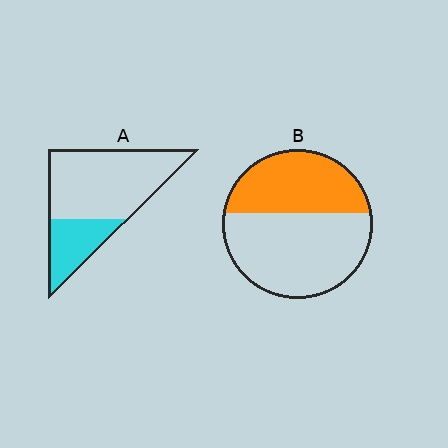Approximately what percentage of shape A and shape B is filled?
A is approximately 30% and B is approximately 40%.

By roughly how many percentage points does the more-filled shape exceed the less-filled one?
By roughly 10 percentage points (B over A).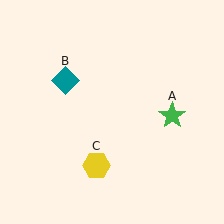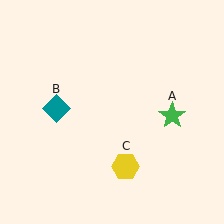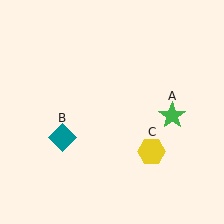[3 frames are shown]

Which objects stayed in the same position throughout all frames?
Green star (object A) remained stationary.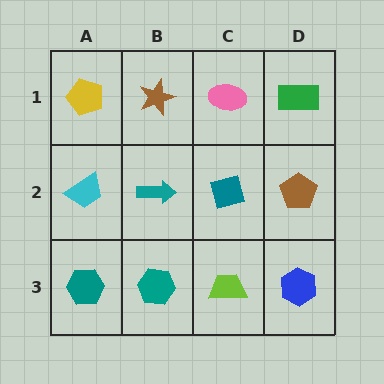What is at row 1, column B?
A brown star.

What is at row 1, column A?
A yellow pentagon.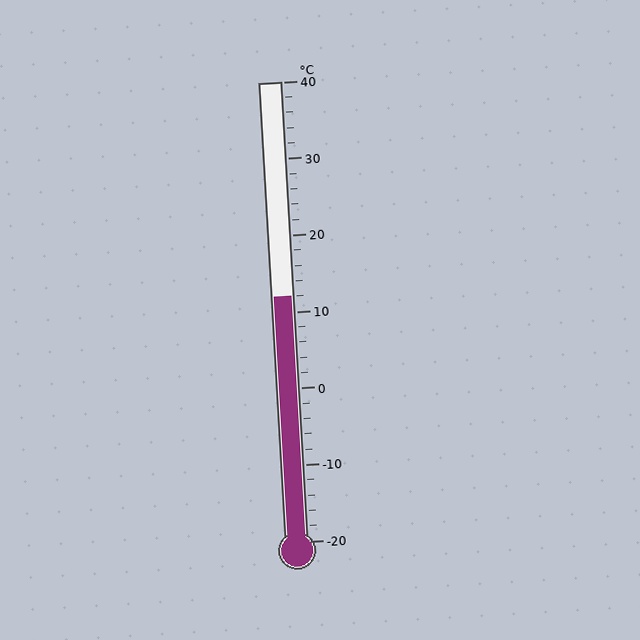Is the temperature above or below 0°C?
The temperature is above 0°C.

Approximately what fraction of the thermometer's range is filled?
The thermometer is filled to approximately 55% of its range.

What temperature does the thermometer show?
The thermometer shows approximately 12°C.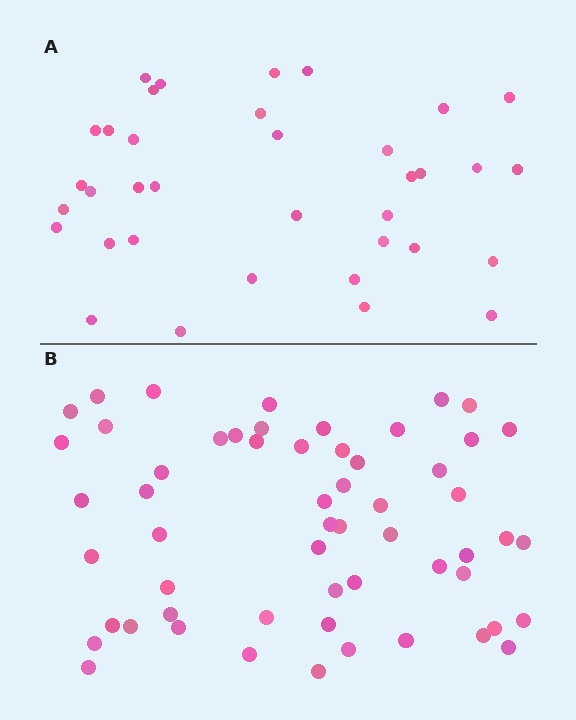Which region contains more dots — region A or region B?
Region B (the bottom region) has more dots.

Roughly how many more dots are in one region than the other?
Region B has approximately 20 more dots than region A.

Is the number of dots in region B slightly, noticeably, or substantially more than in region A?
Region B has substantially more. The ratio is roughly 1.6 to 1.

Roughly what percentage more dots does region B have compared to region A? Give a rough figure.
About 60% more.